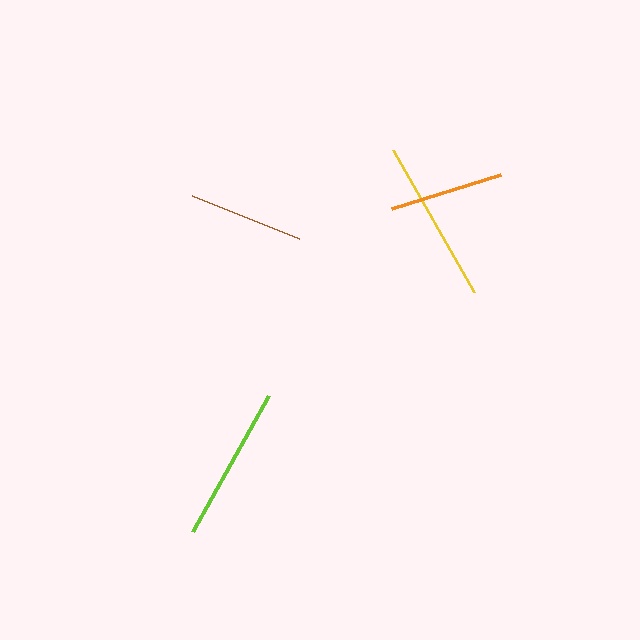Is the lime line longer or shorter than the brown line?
The lime line is longer than the brown line.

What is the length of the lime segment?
The lime segment is approximately 155 pixels long.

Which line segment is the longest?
The yellow line is the longest at approximately 164 pixels.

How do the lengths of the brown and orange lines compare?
The brown and orange lines are approximately the same length.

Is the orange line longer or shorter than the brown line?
The brown line is longer than the orange line.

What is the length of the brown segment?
The brown segment is approximately 115 pixels long.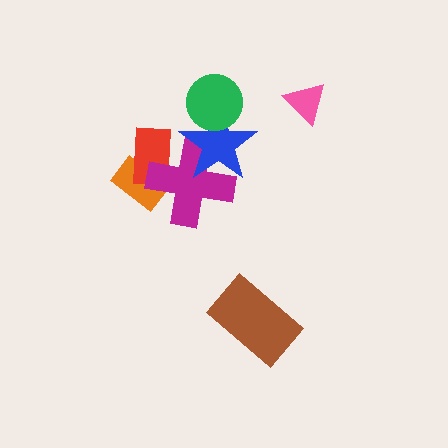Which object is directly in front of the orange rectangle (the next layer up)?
The red rectangle is directly in front of the orange rectangle.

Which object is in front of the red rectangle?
The magenta cross is in front of the red rectangle.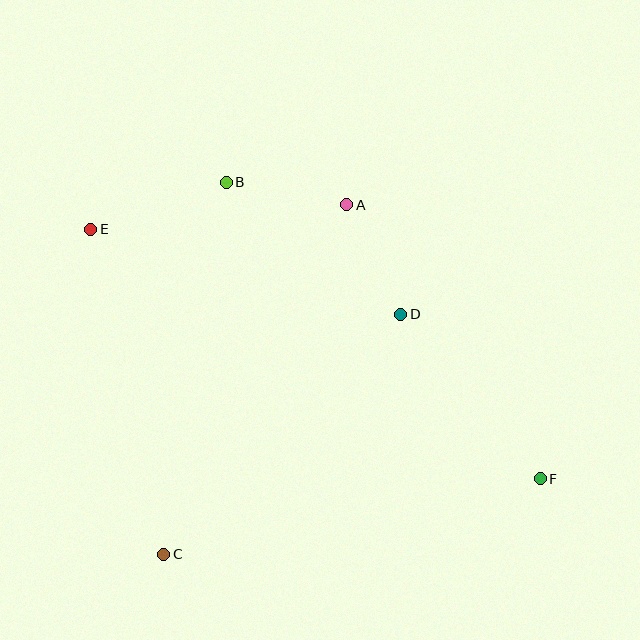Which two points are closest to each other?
Points A and D are closest to each other.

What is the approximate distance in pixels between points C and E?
The distance between C and E is approximately 333 pixels.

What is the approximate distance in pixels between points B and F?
The distance between B and F is approximately 432 pixels.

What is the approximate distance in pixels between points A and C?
The distance between A and C is approximately 394 pixels.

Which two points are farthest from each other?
Points E and F are farthest from each other.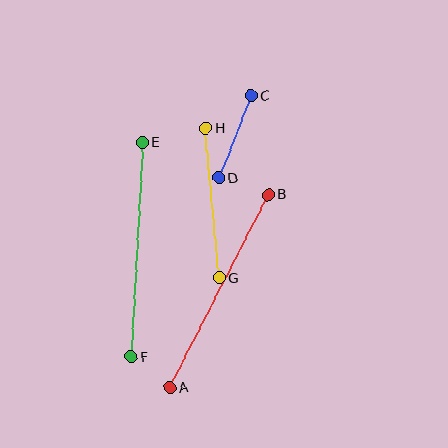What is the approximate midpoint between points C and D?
The midpoint is at approximately (235, 137) pixels.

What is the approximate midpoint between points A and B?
The midpoint is at approximately (219, 291) pixels.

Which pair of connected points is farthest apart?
Points A and B are farthest apart.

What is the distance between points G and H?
The distance is approximately 150 pixels.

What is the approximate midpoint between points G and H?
The midpoint is at approximately (212, 203) pixels.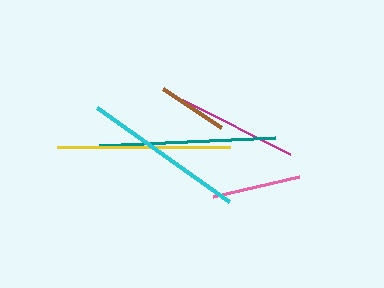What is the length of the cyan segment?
The cyan segment is approximately 162 pixels long.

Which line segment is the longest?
The teal line is the longest at approximately 177 pixels.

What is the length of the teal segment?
The teal segment is approximately 177 pixels long.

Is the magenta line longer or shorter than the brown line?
The magenta line is longer than the brown line.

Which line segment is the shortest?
The brown line is the shortest at approximately 71 pixels.